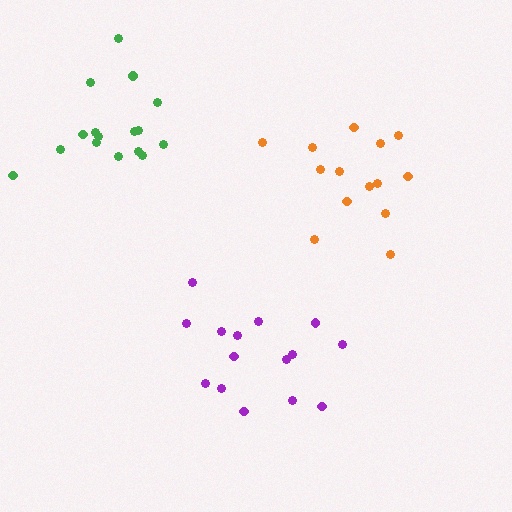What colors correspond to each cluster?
The clusters are colored: green, purple, orange.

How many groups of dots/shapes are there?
There are 3 groups.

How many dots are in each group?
Group 1: 16 dots, Group 2: 15 dots, Group 3: 14 dots (45 total).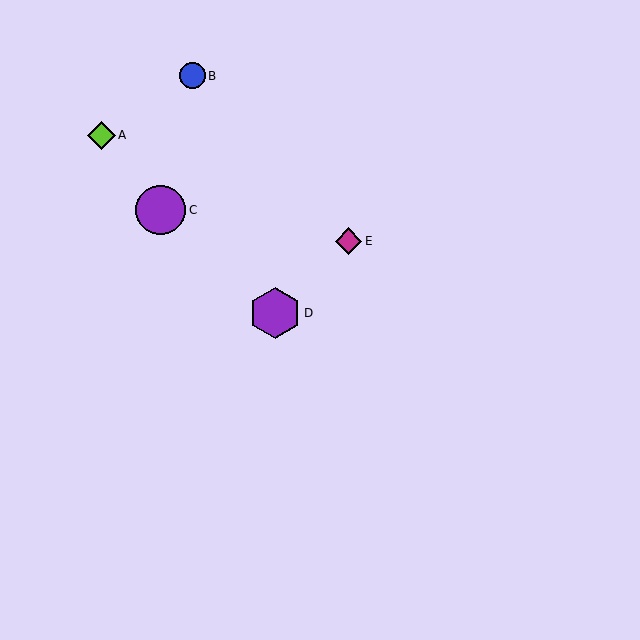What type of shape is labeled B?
Shape B is a blue circle.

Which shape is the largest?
The purple hexagon (labeled D) is the largest.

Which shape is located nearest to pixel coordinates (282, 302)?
The purple hexagon (labeled D) at (275, 313) is nearest to that location.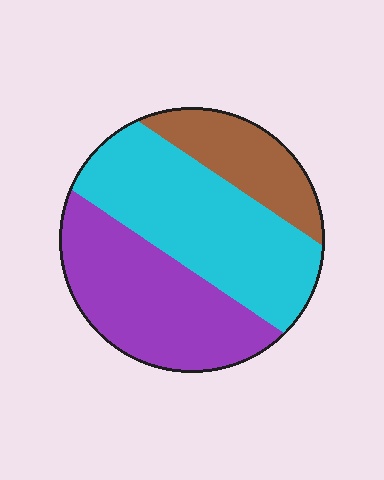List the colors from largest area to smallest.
From largest to smallest: cyan, purple, brown.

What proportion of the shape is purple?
Purple takes up about three eighths (3/8) of the shape.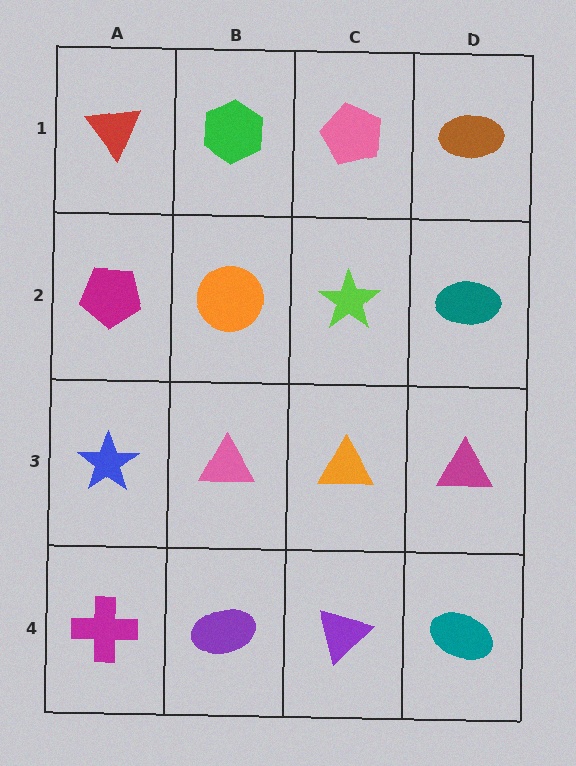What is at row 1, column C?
A pink pentagon.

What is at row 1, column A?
A red triangle.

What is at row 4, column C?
A purple triangle.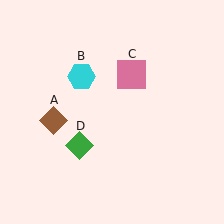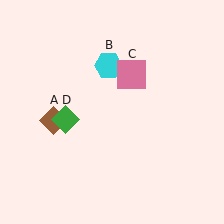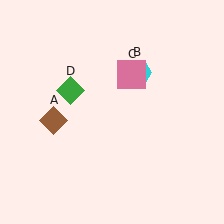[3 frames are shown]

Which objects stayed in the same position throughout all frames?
Brown diamond (object A) and pink square (object C) remained stationary.